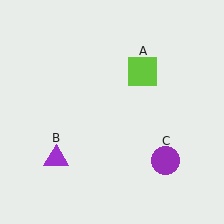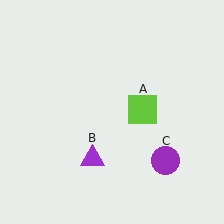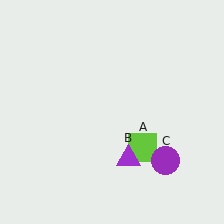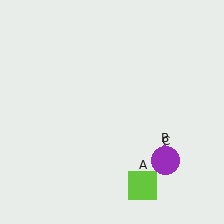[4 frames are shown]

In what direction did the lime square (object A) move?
The lime square (object A) moved down.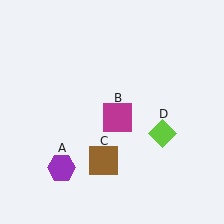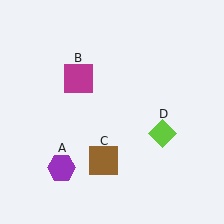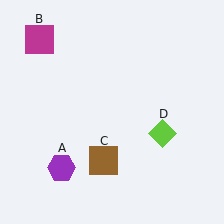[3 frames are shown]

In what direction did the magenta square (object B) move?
The magenta square (object B) moved up and to the left.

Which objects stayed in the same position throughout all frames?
Purple hexagon (object A) and brown square (object C) and lime diamond (object D) remained stationary.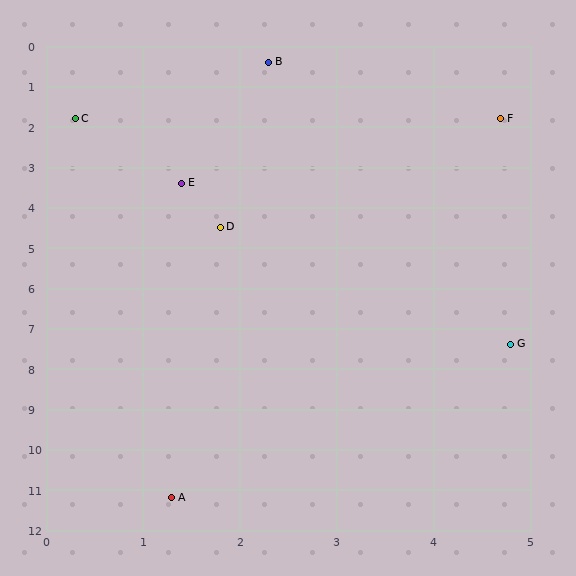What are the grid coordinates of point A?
Point A is at approximately (1.3, 11.2).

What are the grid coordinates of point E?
Point E is at approximately (1.4, 3.4).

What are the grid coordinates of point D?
Point D is at approximately (1.8, 4.5).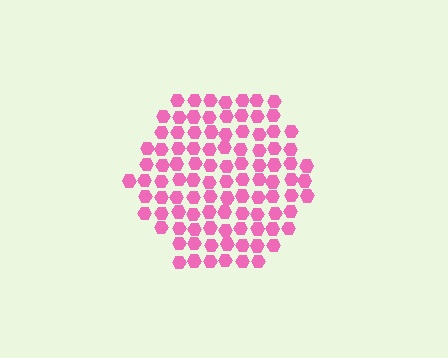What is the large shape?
The large shape is a hexagon.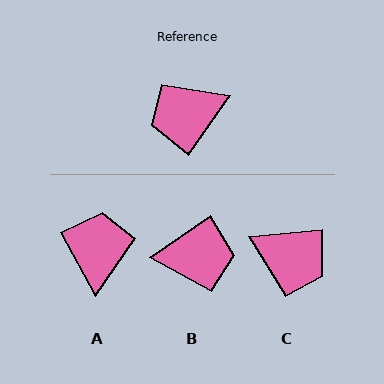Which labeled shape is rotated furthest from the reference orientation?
B, about 160 degrees away.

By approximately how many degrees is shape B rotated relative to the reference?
Approximately 160 degrees counter-clockwise.